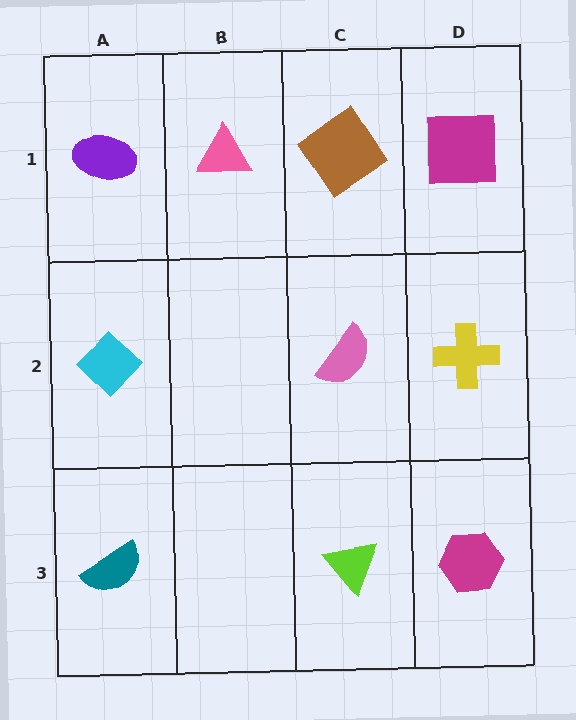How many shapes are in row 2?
3 shapes.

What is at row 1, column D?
A magenta square.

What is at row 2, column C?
A pink semicircle.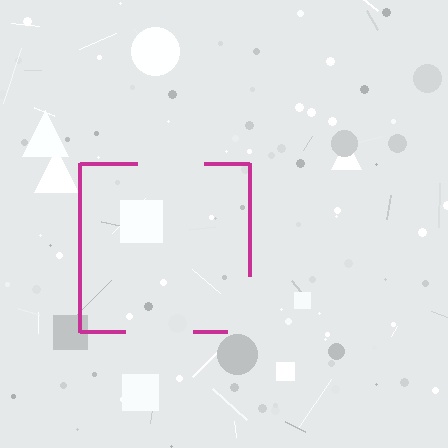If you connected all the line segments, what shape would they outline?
They would outline a square.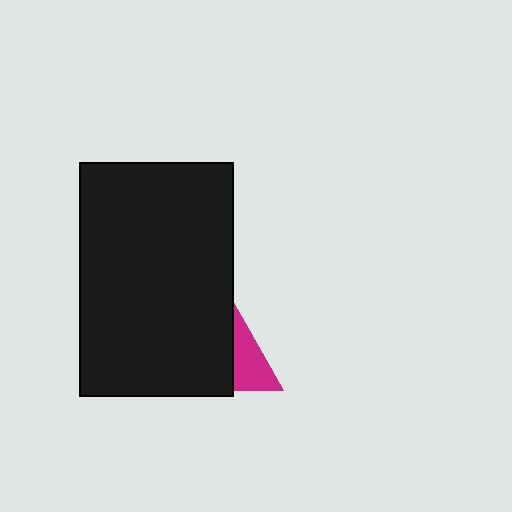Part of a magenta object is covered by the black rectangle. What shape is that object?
It is a triangle.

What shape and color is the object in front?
The object in front is a black rectangle.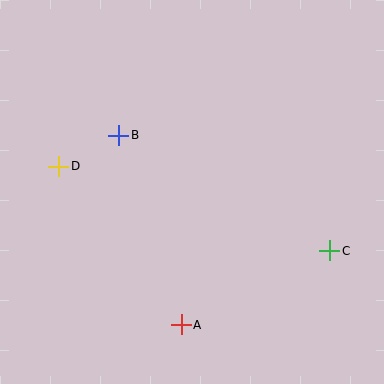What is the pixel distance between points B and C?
The distance between B and C is 240 pixels.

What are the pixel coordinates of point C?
Point C is at (330, 251).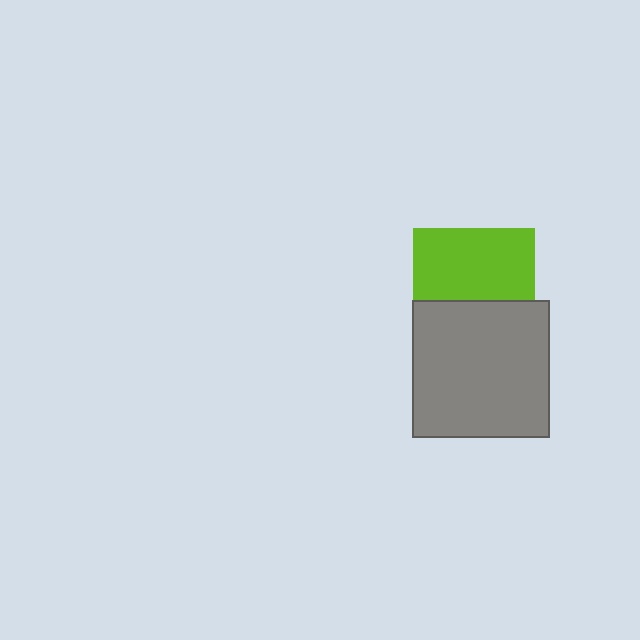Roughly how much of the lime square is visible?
About half of it is visible (roughly 59%).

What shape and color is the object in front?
The object in front is a gray square.